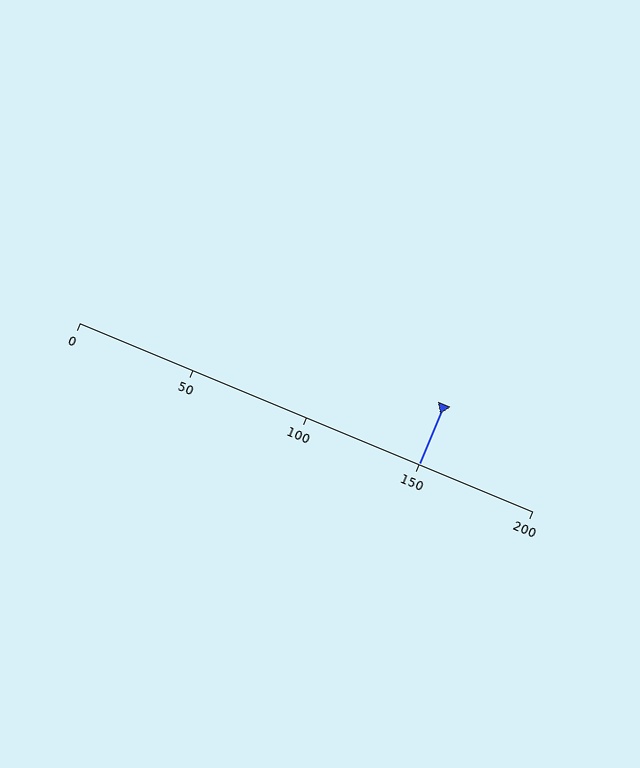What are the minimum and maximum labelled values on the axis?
The axis runs from 0 to 200.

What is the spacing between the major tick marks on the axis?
The major ticks are spaced 50 apart.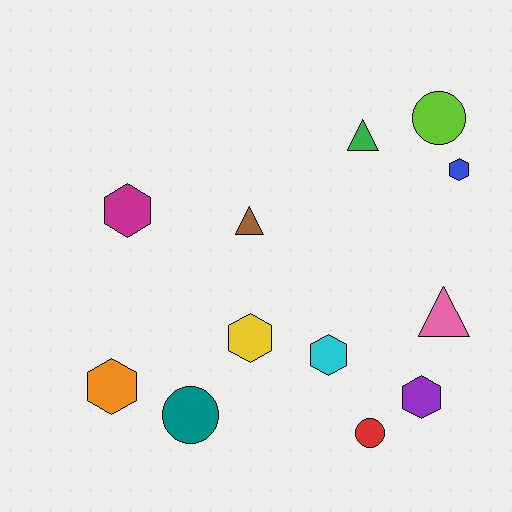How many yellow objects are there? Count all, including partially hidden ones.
There is 1 yellow object.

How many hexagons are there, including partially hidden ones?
There are 6 hexagons.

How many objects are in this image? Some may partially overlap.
There are 12 objects.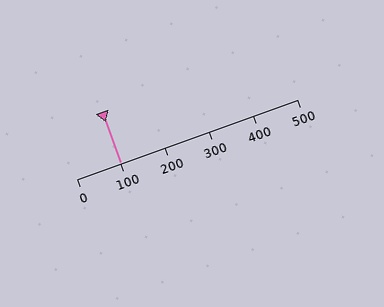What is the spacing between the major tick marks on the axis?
The major ticks are spaced 100 apart.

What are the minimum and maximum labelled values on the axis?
The axis runs from 0 to 500.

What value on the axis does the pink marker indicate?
The marker indicates approximately 100.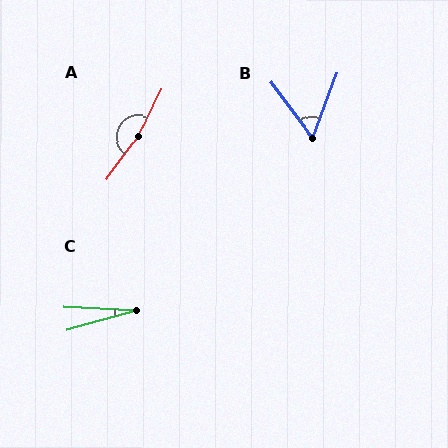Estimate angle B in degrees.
Approximately 57 degrees.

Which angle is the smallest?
C, at approximately 19 degrees.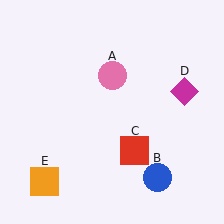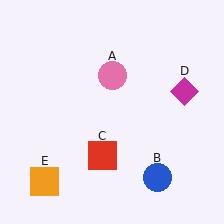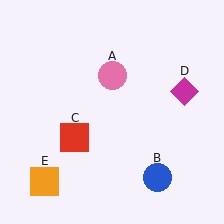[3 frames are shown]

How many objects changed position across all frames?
1 object changed position: red square (object C).